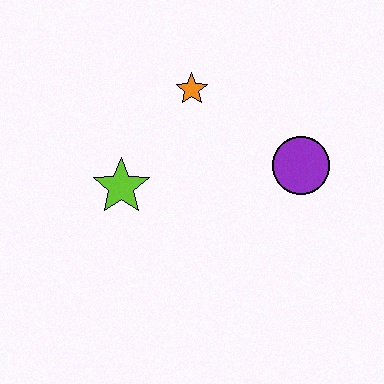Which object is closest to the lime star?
The orange star is closest to the lime star.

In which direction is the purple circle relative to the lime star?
The purple circle is to the right of the lime star.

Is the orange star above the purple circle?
Yes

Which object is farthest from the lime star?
The purple circle is farthest from the lime star.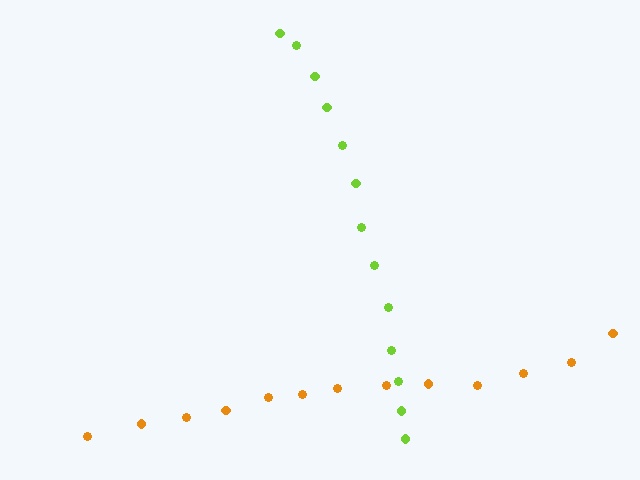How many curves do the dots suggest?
There are 2 distinct paths.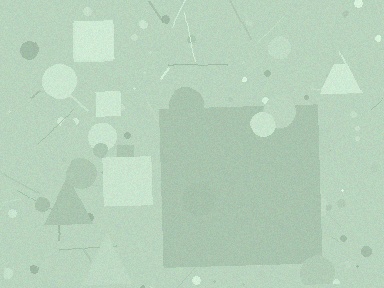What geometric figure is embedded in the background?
A square is embedded in the background.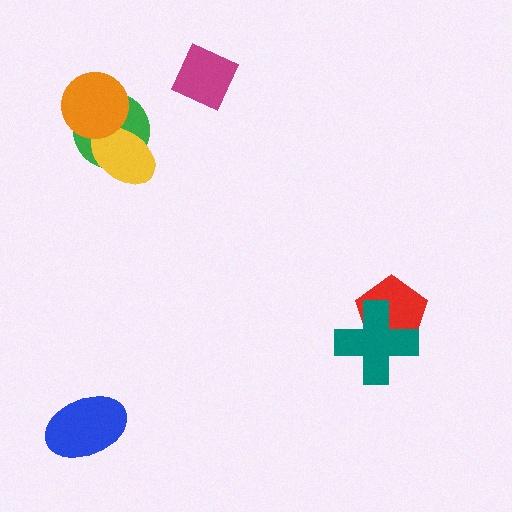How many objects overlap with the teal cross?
1 object overlaps with the teal cross.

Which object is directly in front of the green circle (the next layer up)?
The yellow ellipse is directly in front of the green circle.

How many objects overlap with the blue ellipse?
0 objects overlap with the blue ellipse.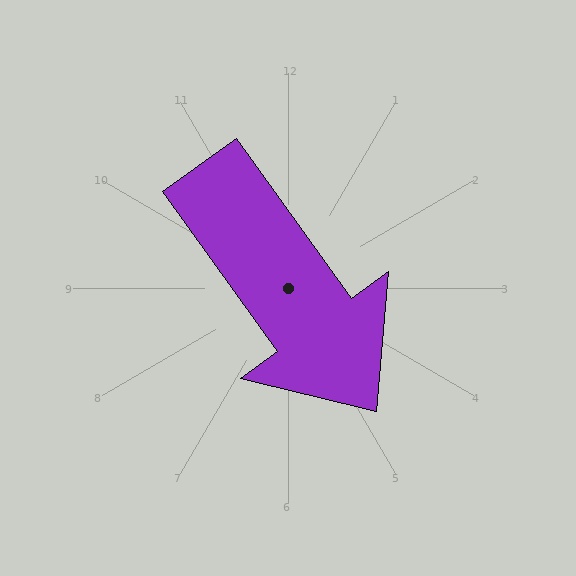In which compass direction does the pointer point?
Southeast.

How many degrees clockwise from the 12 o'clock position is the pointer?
Approximately 144 degrees.